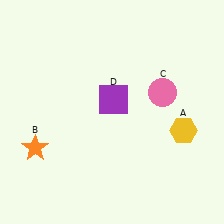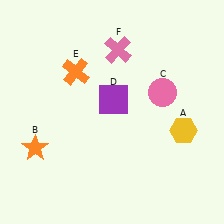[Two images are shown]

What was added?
An orange cross (E), a pink cross (F) were added in Image 2.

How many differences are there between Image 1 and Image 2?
There are 2 differences between the two images.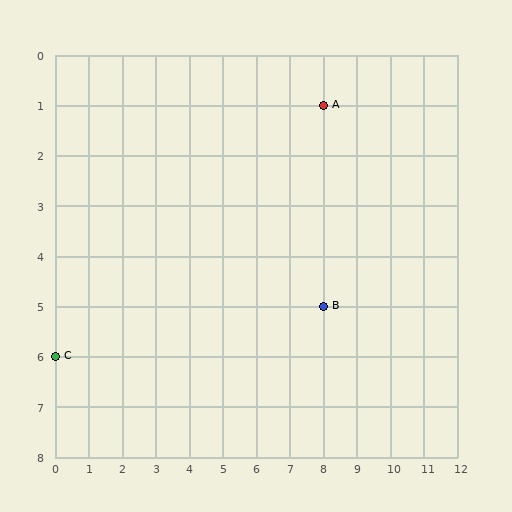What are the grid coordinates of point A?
Point A is at grid coordinates (8, 1).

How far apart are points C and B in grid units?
Points C and B are 8 columns and 1 row apart (about 8.1 grid units diagonally).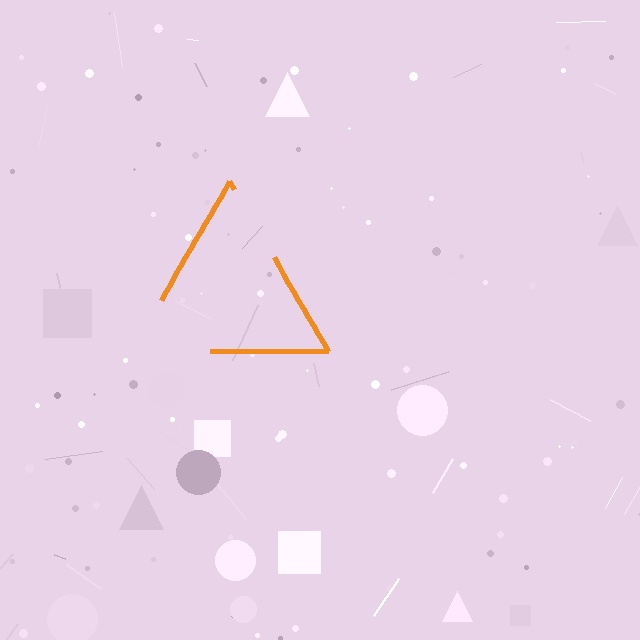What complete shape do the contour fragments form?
The contour fragments form a triangle.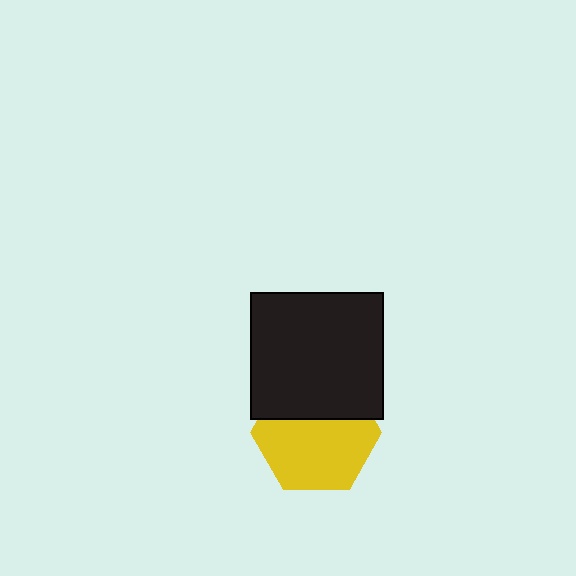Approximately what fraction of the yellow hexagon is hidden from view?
Roughly 36% of the yellow hexagon is hidden behind the black rectangle.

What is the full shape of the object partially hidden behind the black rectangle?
The partially hidden object is a yellow hexagon.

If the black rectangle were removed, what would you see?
You would see the complete yellow hexagon.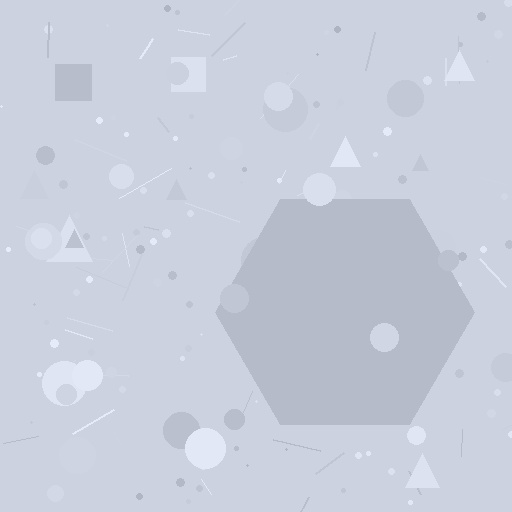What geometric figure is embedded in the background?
A hexagon is embedded in the background.